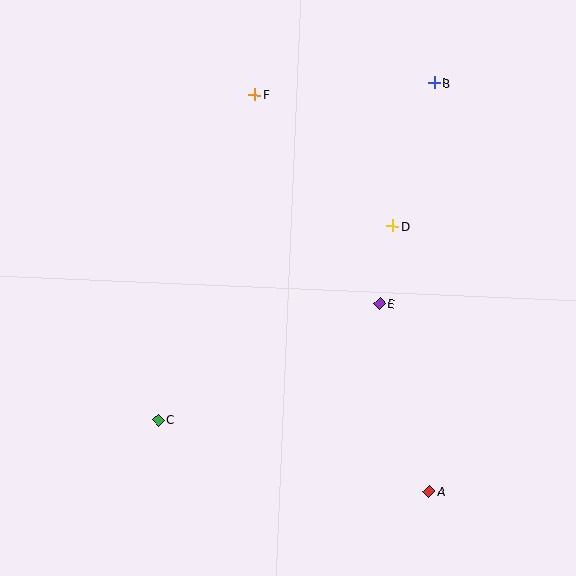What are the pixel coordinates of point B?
Point B is at (434, 83).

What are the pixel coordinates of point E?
Point E is at (380, 304).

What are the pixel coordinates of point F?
Point F is at (255, 95).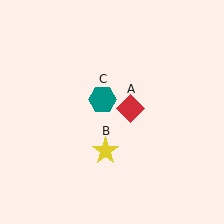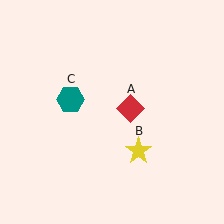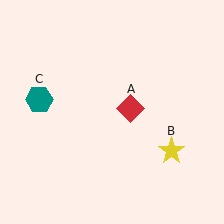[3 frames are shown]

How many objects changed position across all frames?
2 objects changed position: yellow star (object B), teal hexagon (object C).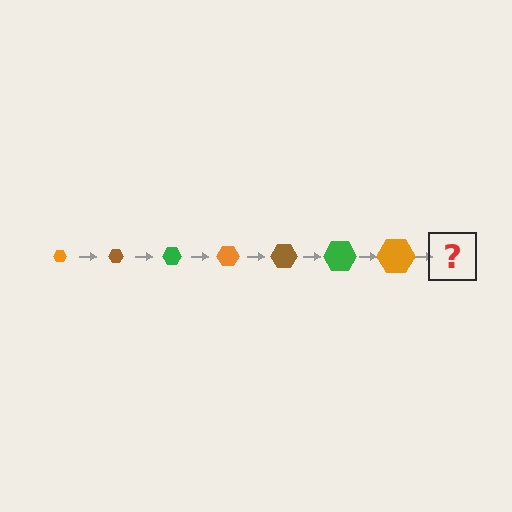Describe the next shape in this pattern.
It should be a brown hexagon, larger than the previous one.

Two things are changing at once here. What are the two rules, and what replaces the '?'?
The two rules are that the hexagon grows larger each step and the color cycles through orange, brown, and green. The '?' should be a brown hexagon, larger than the previous one.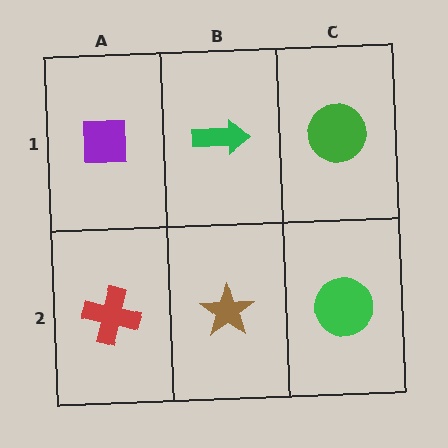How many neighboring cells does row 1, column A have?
2.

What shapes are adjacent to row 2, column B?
A green arrow (row 1, column B), a red cross (row 2, column A), a green circle (row 2, column C).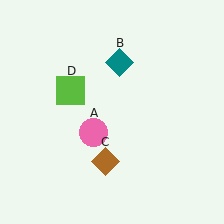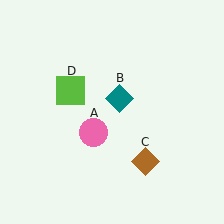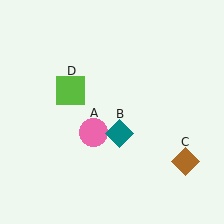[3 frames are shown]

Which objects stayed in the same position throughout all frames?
Pink circle (object A) and lime square (object D) remained stationary.